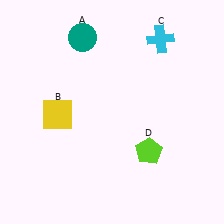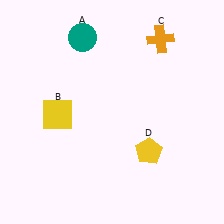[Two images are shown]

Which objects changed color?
C changed from cyan to orange. D changed from lime to yellow.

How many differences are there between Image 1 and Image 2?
There are 2 differences between the two images.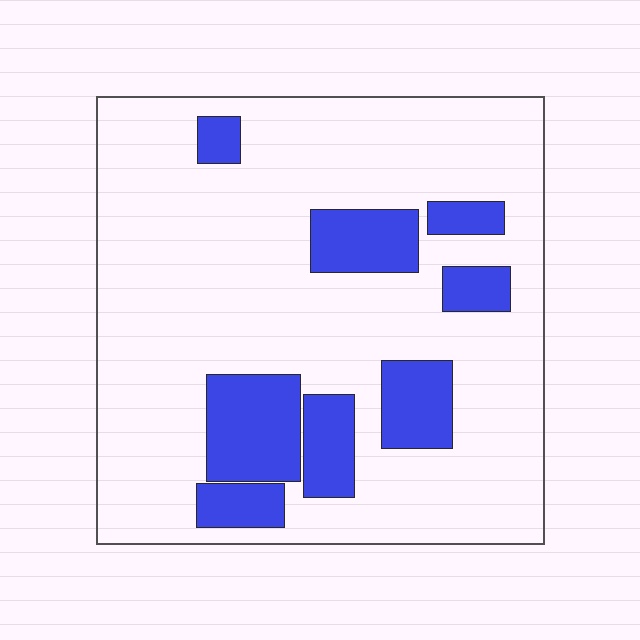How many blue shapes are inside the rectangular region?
8.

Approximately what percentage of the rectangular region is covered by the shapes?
Approximately 20%.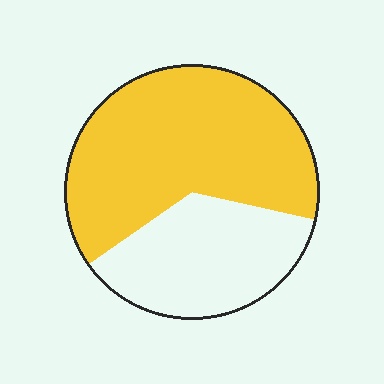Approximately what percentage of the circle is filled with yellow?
Approximately 65%.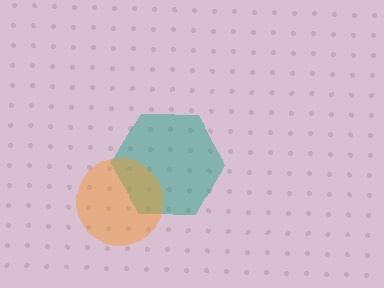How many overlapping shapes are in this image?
There are 2 overlapping shapes in the image.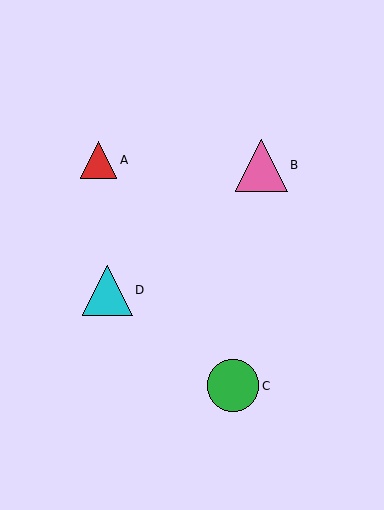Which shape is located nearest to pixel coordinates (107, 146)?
The red triangle (labeled A) at (98, 160) is nearest to that location.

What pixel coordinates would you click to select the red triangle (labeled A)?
Click at (98, 160) to select the red triangle A.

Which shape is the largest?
The green circle (labeled C) is the largest.